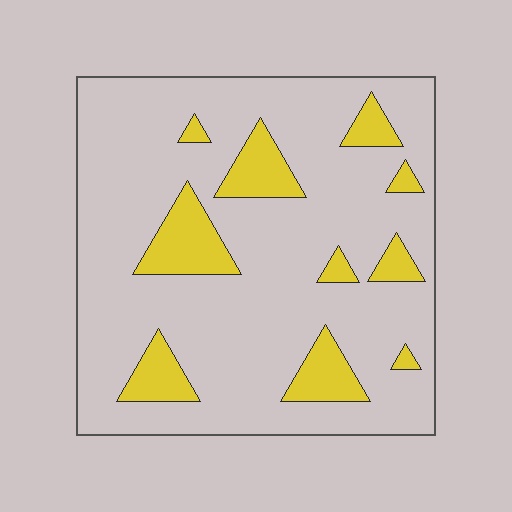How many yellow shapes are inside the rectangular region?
10.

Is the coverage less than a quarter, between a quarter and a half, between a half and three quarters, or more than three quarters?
Less than a quarter.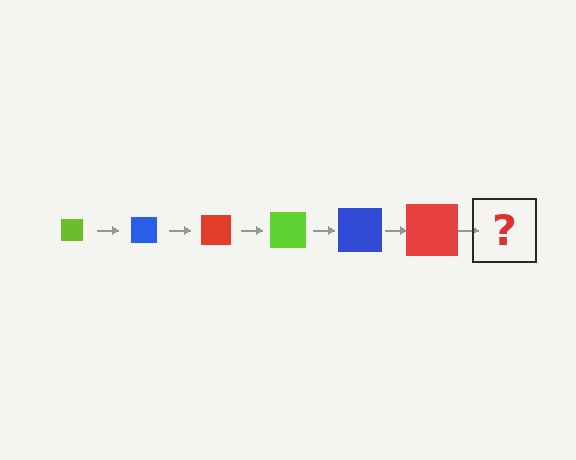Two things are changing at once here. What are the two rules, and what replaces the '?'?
The two rules are that the square grows larger each step and the color cycles through lime, blue, and red. The '?' should be a lime square, larger than the previous one.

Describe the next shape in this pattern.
It should be a lime square, larger than the previous one.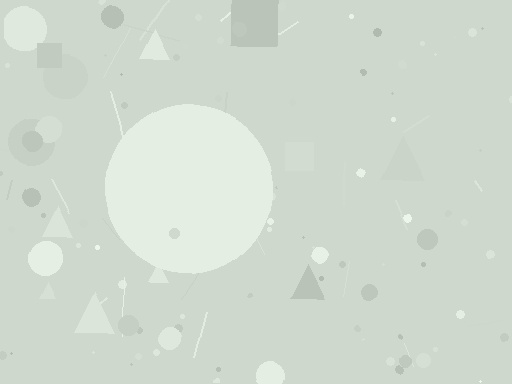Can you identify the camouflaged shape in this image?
The camouflaged shape is a circle.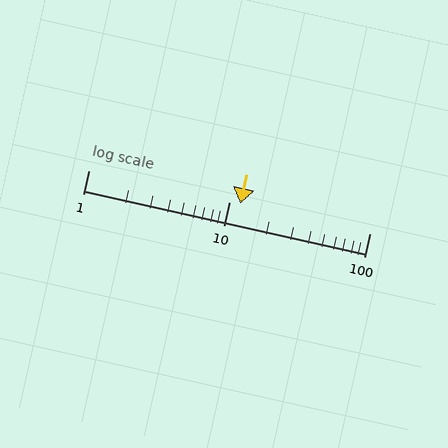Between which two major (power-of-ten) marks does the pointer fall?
The pointer is between 10 and 100.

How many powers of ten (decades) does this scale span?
The scale spans 2 decades, from 1 to 100.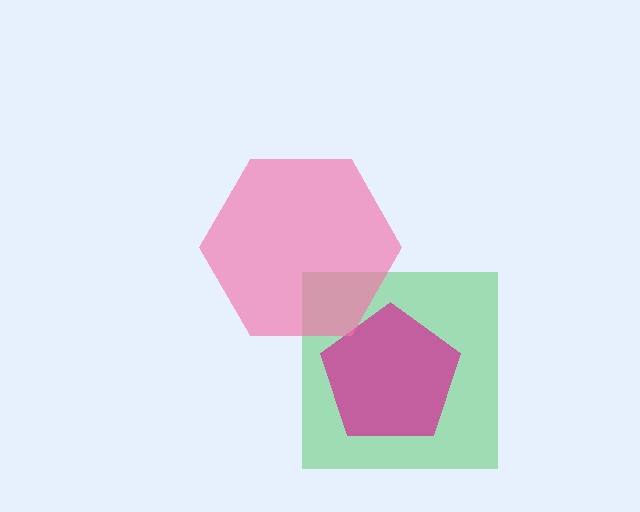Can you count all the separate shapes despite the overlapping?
Yes, there are 3 separate shapes.